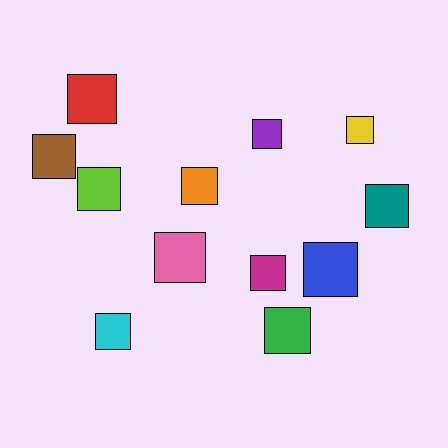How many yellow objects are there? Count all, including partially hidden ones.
There is 1 yellow object.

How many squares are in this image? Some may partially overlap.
There are 12 squares.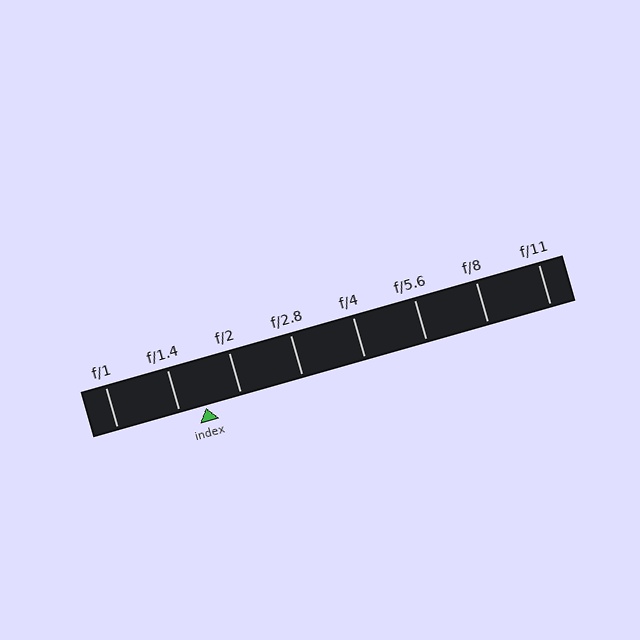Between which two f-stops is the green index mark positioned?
The index mark is between f/1.4 and f/2.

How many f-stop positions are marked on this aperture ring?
There are 8 f-stop positions marked.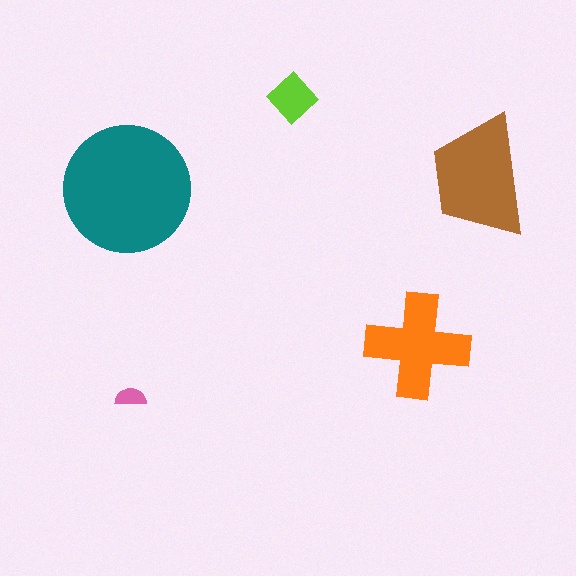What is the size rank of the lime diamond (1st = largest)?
4th.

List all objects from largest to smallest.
The teal circle, the brown trapezoid, the orange cross, the lime diamond, the pink semicircle.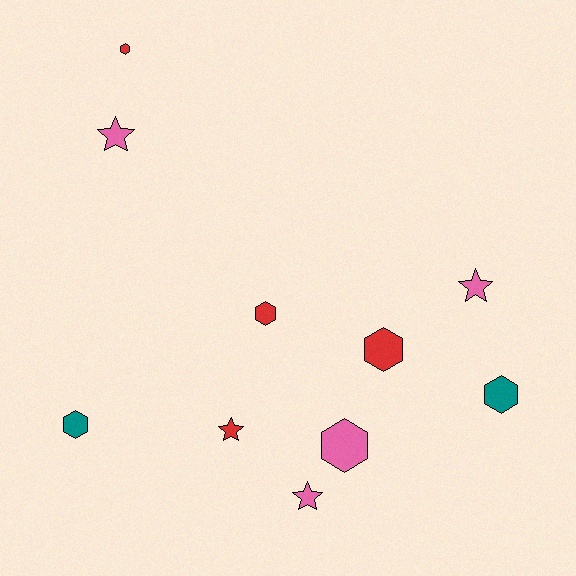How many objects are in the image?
There are 10 objects.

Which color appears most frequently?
Red, with 4 objects.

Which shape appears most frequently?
Hexagon, with 6 objects.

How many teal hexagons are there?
There are 2 teal hexagons.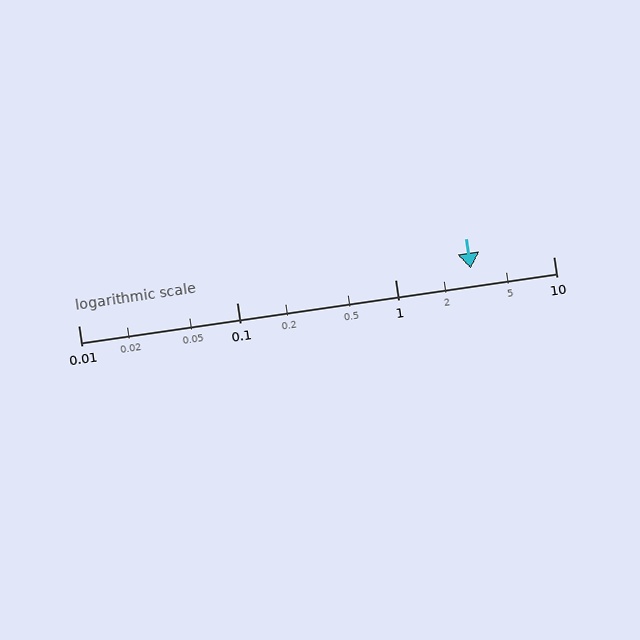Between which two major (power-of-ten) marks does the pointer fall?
The pointer is between 1 and 10.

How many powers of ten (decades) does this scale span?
The scale spans 3 decades, from 0.01 to 10.